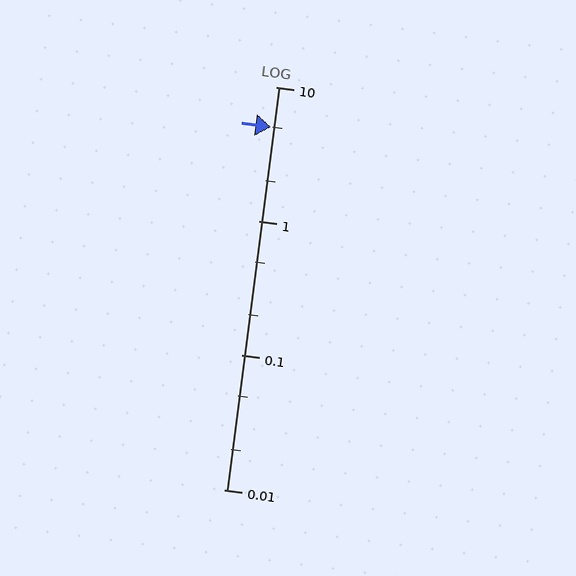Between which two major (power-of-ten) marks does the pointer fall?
The pointer is between 1 and 10.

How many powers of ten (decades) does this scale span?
The scale spans 3 decades, from 0.01 to 10.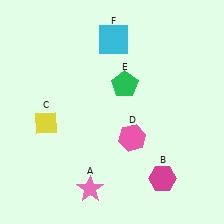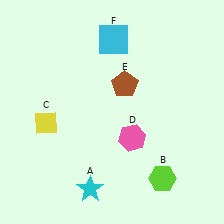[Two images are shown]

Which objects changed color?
A changed from pink to cyan. B changed from magenta to lime. E changed from green to brown.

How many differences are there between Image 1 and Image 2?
There are 3 differences between the two images.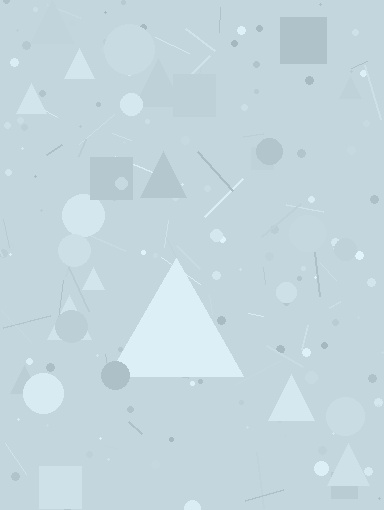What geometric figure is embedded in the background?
A triangle is embedded in the background.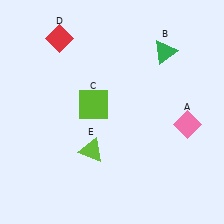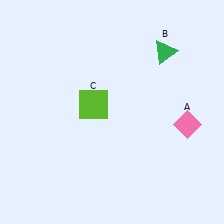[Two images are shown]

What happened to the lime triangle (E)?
The lime triangle (E) was removed in Image 2. It was in the bottom-left area of Image 1.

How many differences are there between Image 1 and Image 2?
There are 2 differences between the two images.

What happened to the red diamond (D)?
The red diamond (D) was removed in Image 2. It was in the top-left area of Image 1.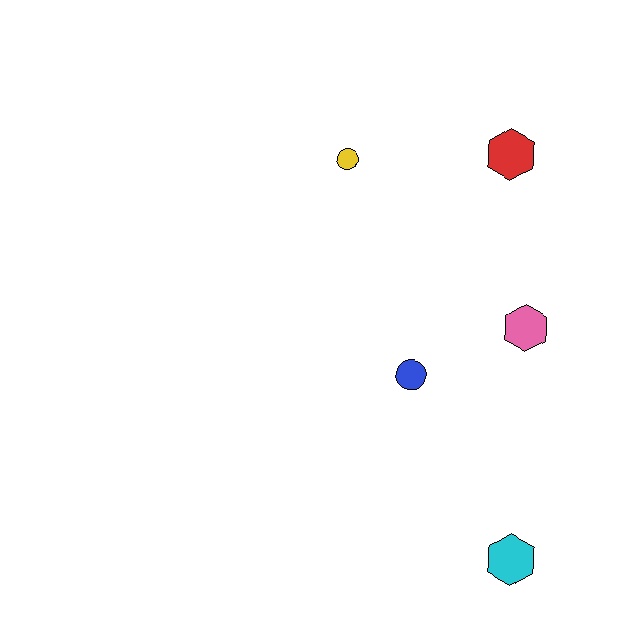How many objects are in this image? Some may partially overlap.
There are 5 objects.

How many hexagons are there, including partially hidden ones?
There are 3 hexagons.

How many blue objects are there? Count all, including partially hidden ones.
There is 1 blue object.